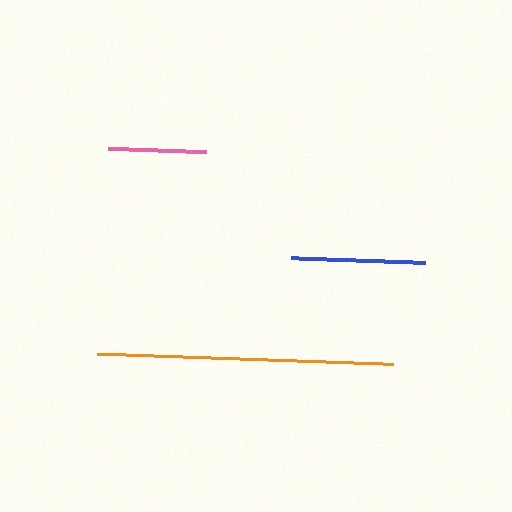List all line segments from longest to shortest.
From longest to shortest: orange, blue, pink.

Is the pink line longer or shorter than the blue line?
The blue line is longer than the pink line.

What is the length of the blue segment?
The blue segment is approximately 134 pixels long.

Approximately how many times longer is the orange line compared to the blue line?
The orange line is approximately 2.2 times the length of the blue line.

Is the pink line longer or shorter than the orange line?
The orange line is longer than the pink line.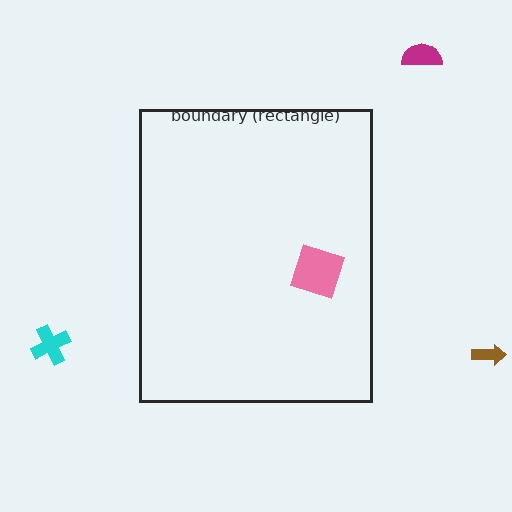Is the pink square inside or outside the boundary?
Inside.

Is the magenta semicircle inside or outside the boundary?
Outside.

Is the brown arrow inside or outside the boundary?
Outside.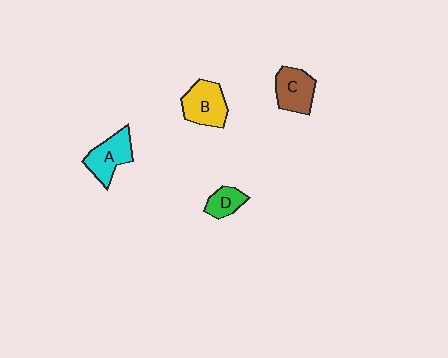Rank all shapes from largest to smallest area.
From largest to smallest: B (yellow), A (cyan), C (brown), D (green).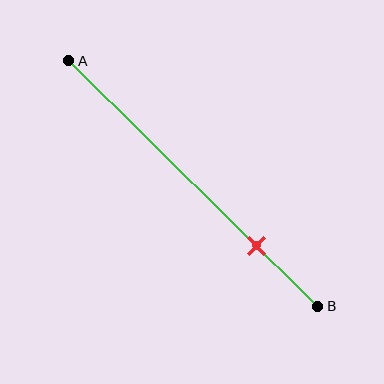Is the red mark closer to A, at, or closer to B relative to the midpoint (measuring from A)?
The red mark is closer to point B than the midpoint of segment AB.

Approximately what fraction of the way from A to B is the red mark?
The red mark is approximately 75% of the way from A to B.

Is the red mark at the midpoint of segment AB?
No, the mark is at about 75% from A, not at the 50% midpoint.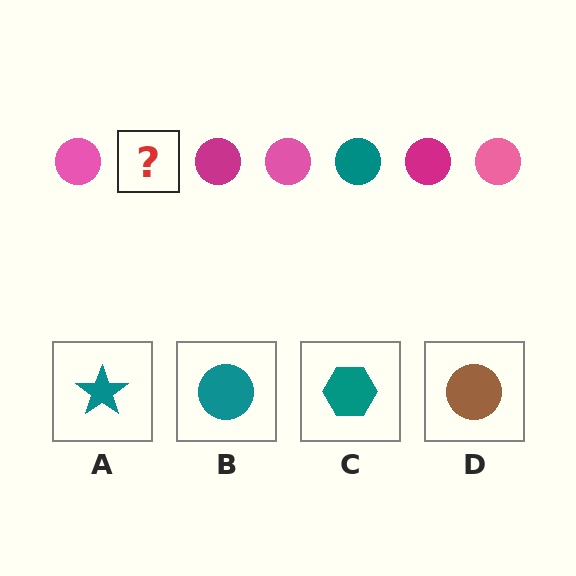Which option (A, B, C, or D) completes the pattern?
B.